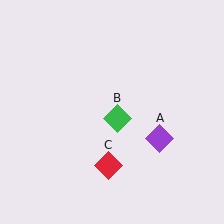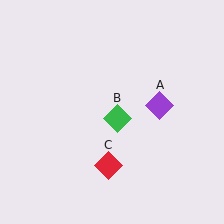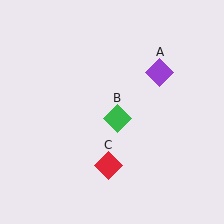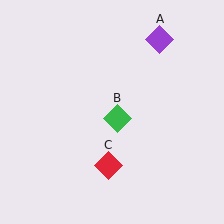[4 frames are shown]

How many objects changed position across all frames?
1 object changed position: purple diamond (object A).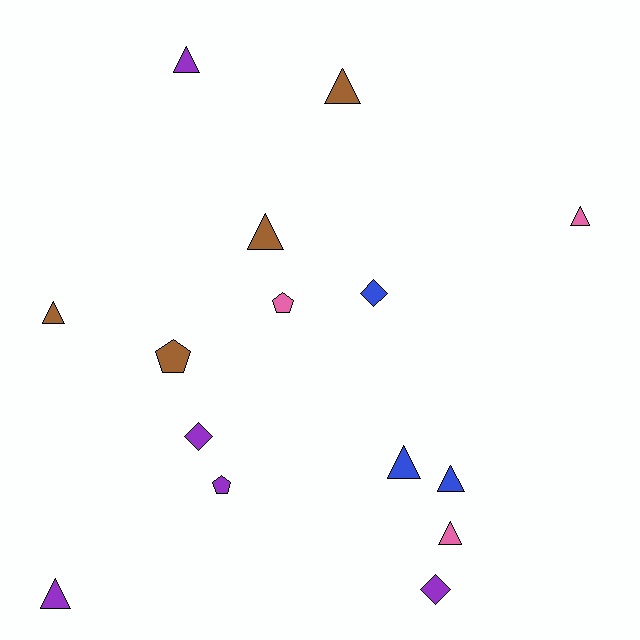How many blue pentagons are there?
There are no blue pentagons.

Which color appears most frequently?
Purple, with 5 objects.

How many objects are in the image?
There are 15 objects.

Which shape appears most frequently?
Triangle, with 9 objects.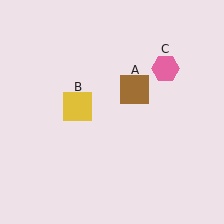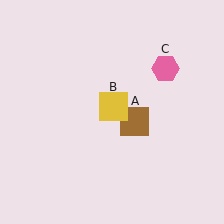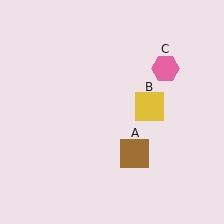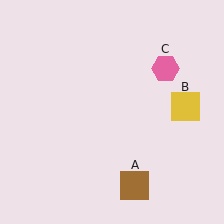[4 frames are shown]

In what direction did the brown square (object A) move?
The brown square (object A) moved down.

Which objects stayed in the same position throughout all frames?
Pink hexagon (object C) remained stationary.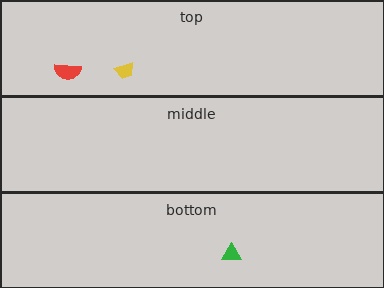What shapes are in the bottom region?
The green triangle.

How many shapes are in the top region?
2.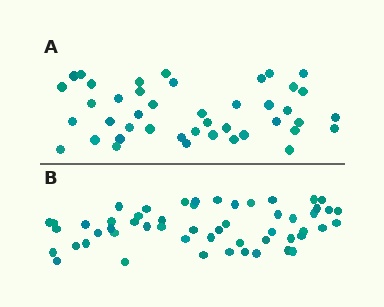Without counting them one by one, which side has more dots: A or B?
Region B (the bottom region) has more dots.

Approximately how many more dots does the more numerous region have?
Region B has roughly 12 or so more dots than region A.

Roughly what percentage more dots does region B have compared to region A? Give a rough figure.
About 25% more.